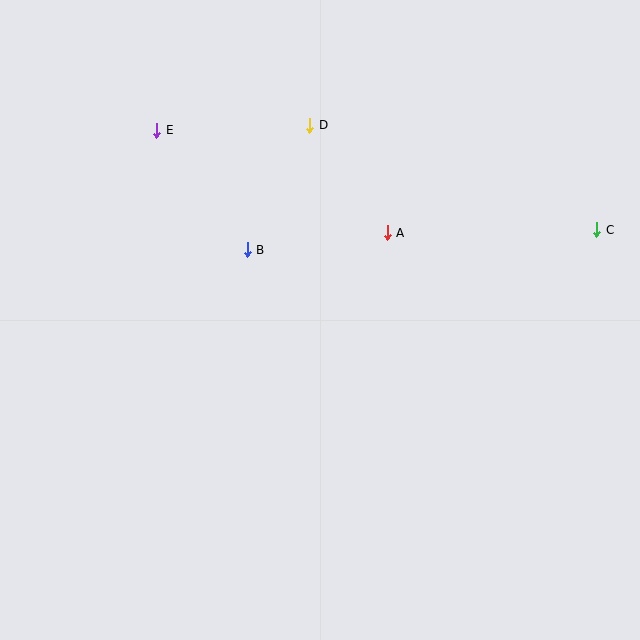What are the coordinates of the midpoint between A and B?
The midpoint between A and B is at (317, 241).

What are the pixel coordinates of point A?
Point A is at (387, 233).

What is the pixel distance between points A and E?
The distance between A and E is 252 pixels.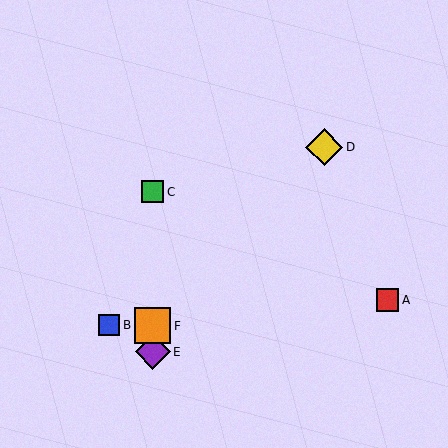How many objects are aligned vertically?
3 objects (C, E, F) are aligned vertically.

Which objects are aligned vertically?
Objects C, E, F are aligned vertically.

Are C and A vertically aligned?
No, C is at x≈153 and A is at x≈387.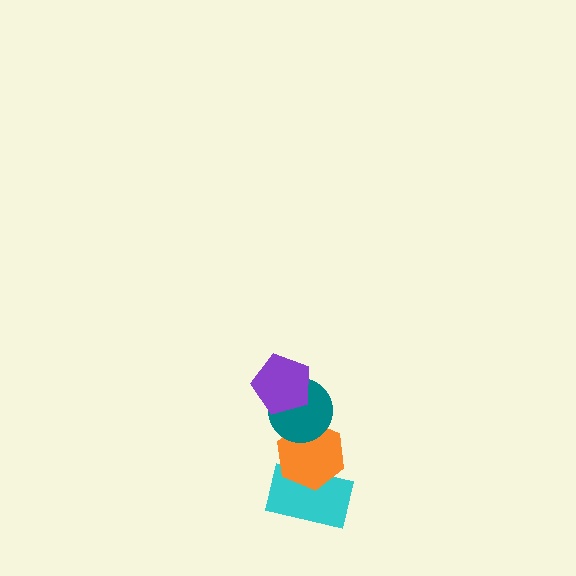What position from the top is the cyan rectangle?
The cyan rectangle is 4th from the top.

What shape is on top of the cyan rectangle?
The orange hexagon is on top of the cyan rectangle.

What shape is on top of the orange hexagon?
The teal circle is on top of the orange hexagon.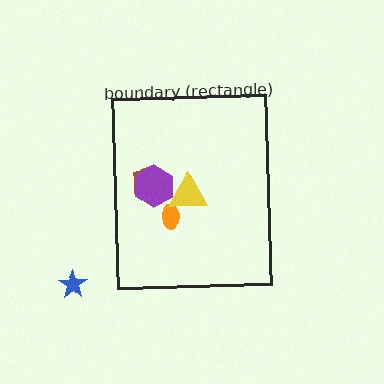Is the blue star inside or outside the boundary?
Outside.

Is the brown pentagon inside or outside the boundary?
Inside.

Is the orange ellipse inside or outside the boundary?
Inside.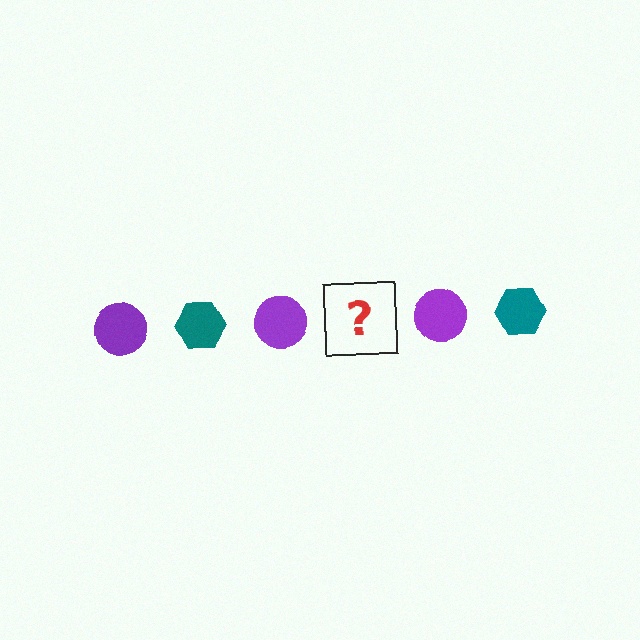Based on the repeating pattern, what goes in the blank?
The blank should be a teal hexagon.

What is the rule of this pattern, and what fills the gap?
The rule is that the pattern alternates between purple circle and teal hexagon. The gap should be filled with a teal hexagon.